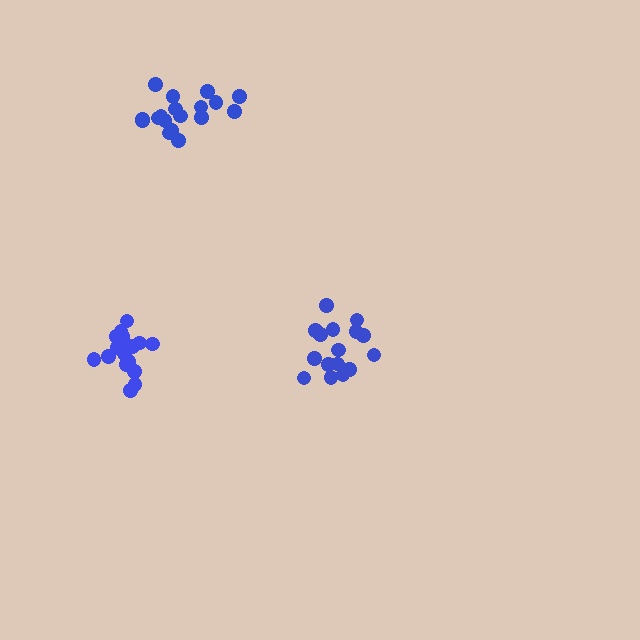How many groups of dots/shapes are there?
There are 3 groups.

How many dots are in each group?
Group 1: 16 dots, Group 2: 19 dots, Group 3: 20 dots (55 total).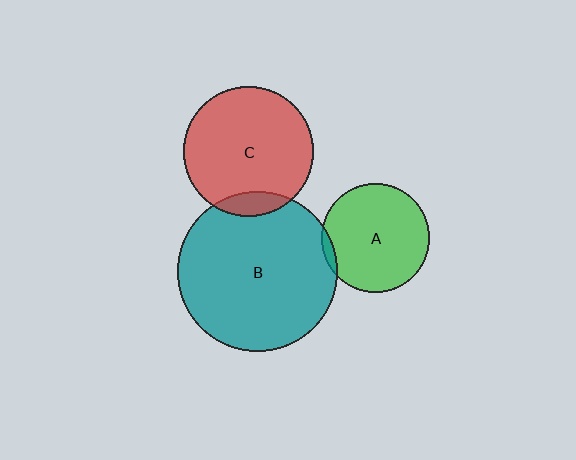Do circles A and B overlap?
Yes.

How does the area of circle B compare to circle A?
Approximately 2.2 times.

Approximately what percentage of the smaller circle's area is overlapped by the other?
Approximately 5%.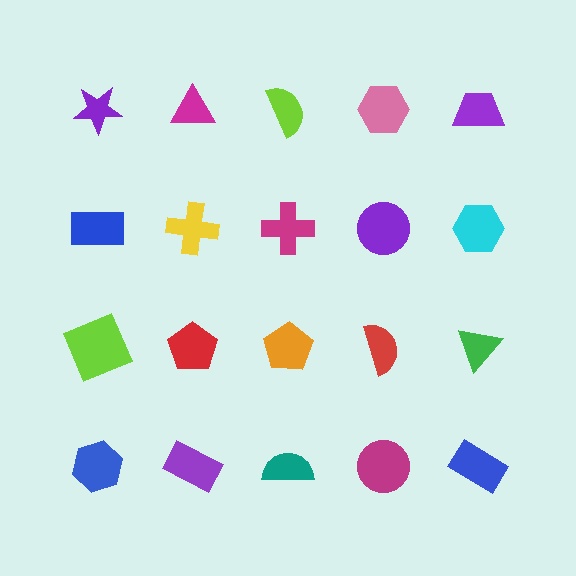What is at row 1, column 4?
A pink hexagon.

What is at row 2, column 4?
A purple circle.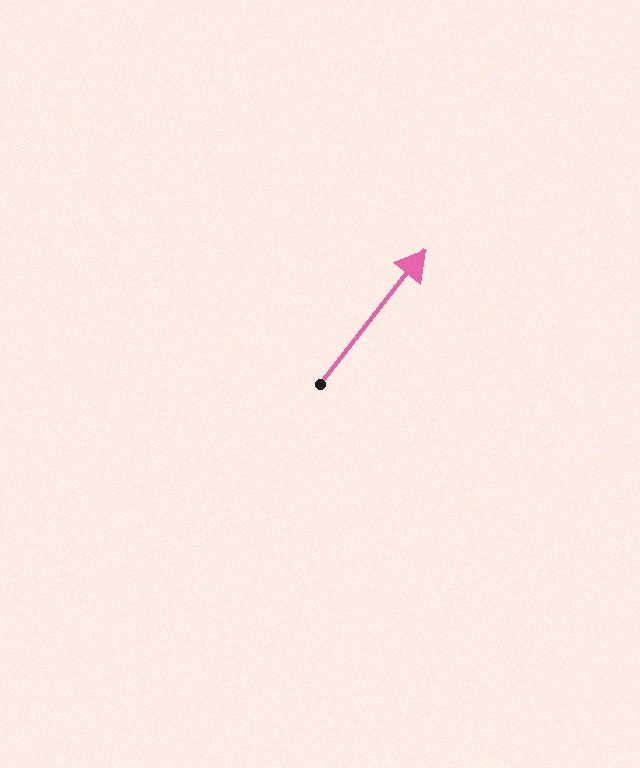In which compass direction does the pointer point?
Northeast.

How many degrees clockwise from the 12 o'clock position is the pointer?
Approximately 38 degrees.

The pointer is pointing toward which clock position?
Roughly 1 o'clock.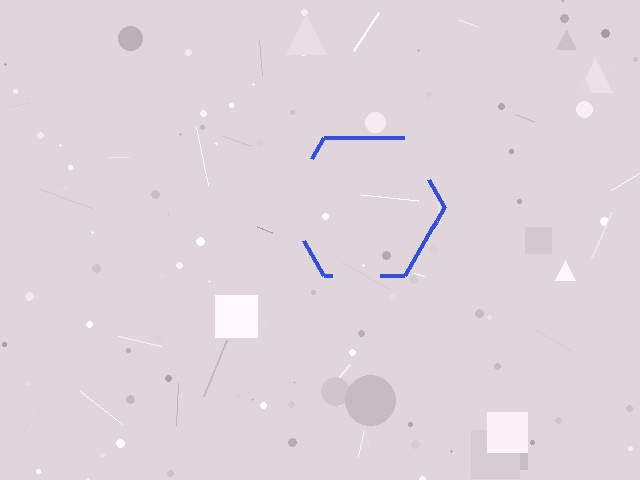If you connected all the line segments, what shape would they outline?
They would outline a hexagon.